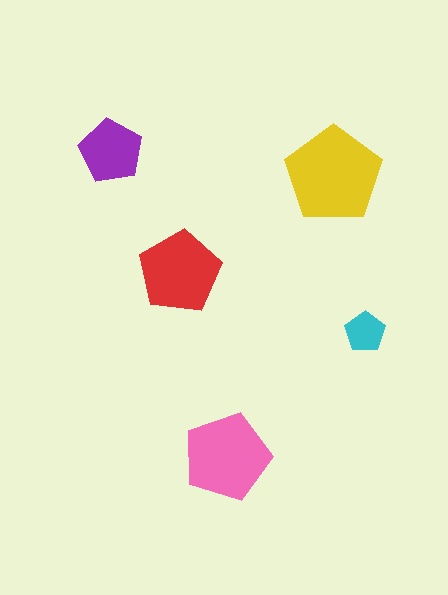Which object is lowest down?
The pink pentagon is bottommost.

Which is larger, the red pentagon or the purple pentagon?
The red one.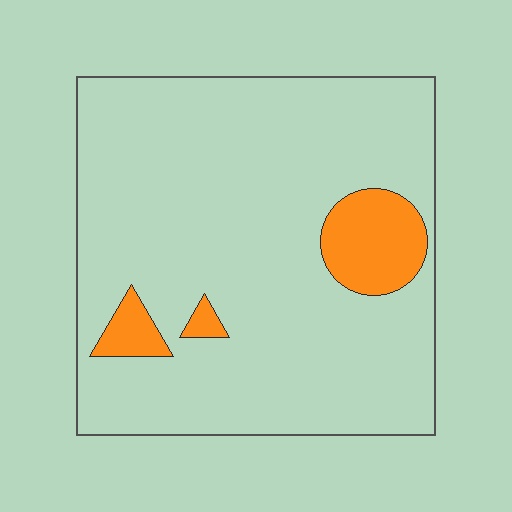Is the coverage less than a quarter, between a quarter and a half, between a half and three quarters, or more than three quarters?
Less than a quarter.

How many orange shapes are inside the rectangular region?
3.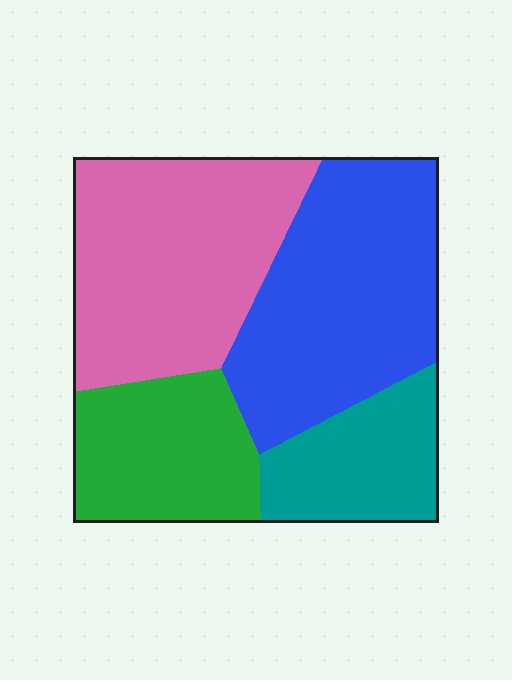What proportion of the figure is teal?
Teal takes up about one sixth (1/6) of the figure.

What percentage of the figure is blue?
Blue takes up about one third (1/3) of the figure.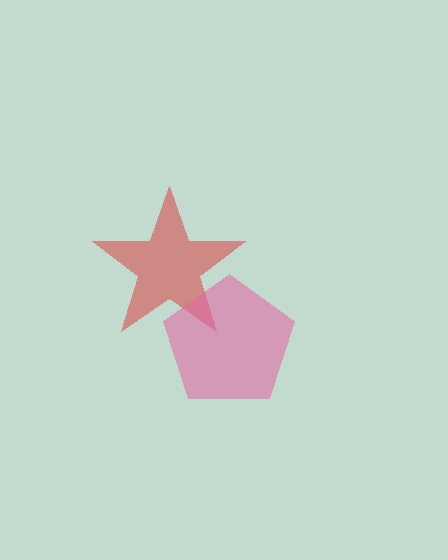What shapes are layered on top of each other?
The layered shapes are: a red star, a pink pentagon.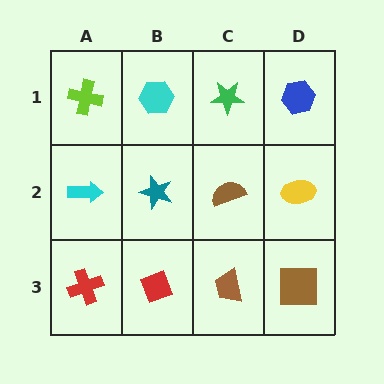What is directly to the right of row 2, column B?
A brown semicircle.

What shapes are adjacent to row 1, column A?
A cyan arrow (row 2, column A), a cyan hexagon (row 1, column B).